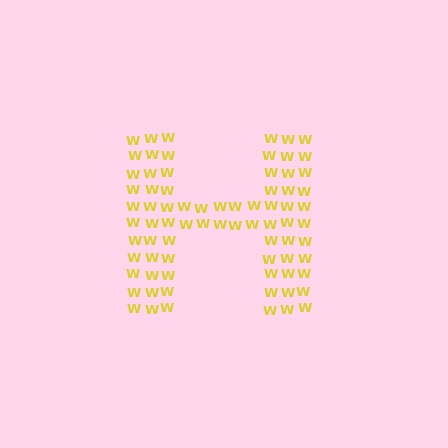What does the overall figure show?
The overall figure shows the letter H.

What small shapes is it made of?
It is made of small letter W's.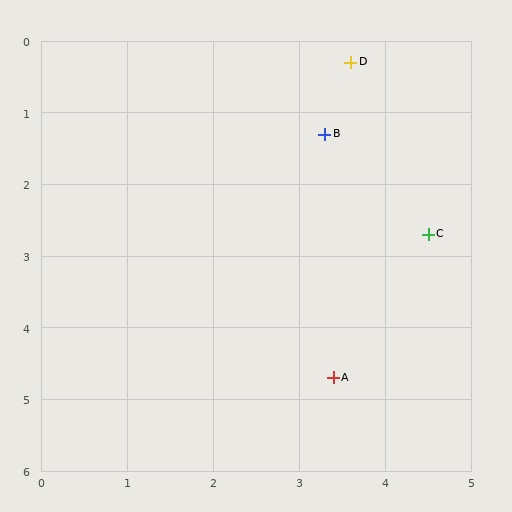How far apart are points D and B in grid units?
Points D and B are about 1.0 grid units apart.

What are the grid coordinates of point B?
Point B is at approximately (3.3, 1.3).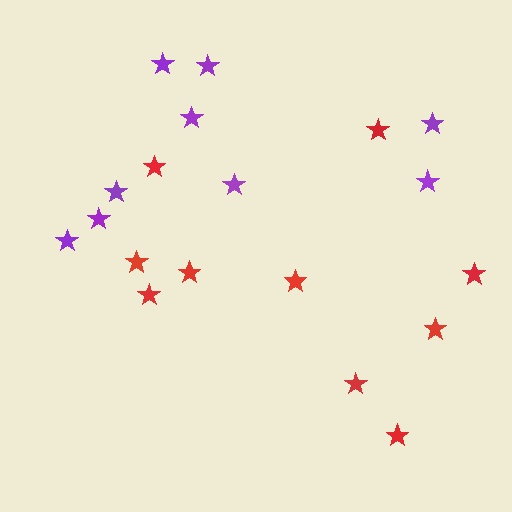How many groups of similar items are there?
There are 2 groups: one group of red stars (10) and one group of purple stars (9).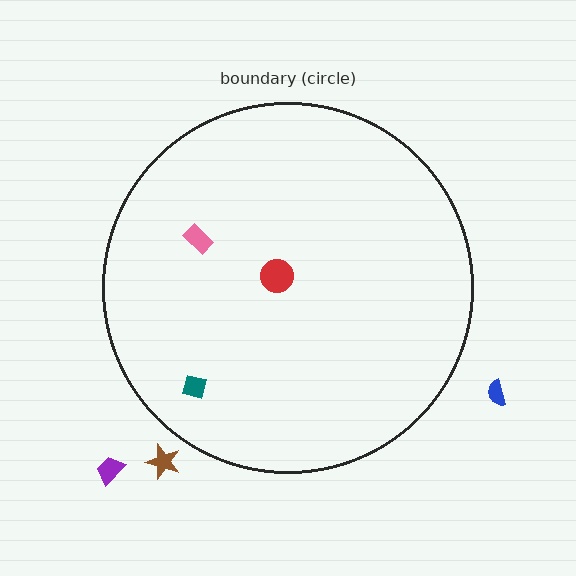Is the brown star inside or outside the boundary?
Outside.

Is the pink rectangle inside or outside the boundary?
Inside.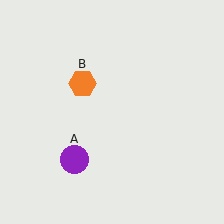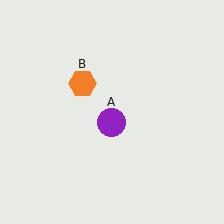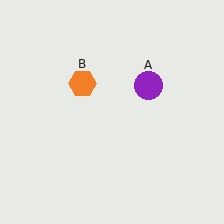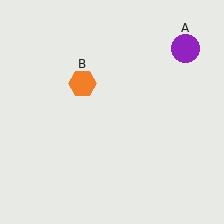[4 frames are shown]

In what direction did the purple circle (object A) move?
The purple circle (object A) moved up and to the right.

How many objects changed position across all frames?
1 object changed position: purple circle (object A).